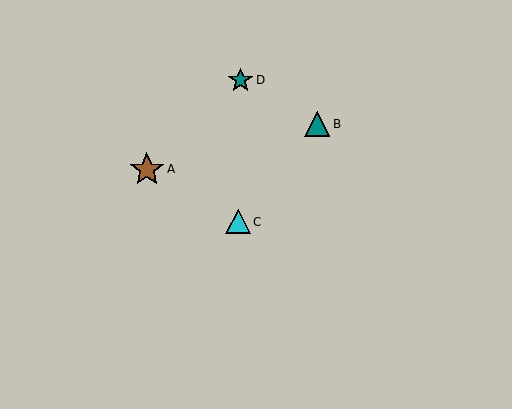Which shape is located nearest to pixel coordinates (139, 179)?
The brown star (labeled A) at (147, 169) is nearest to that location.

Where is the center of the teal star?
The center of the teal star is at (241, 80).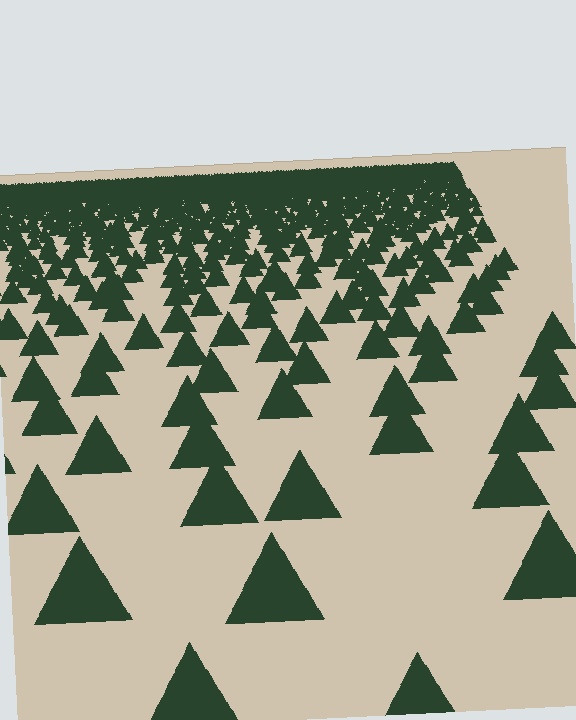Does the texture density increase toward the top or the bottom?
Density increases toward the top.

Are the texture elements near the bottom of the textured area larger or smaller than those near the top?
Larger. Near the bottom, elements are closer to the viewer and appear at a bigger on-screen size.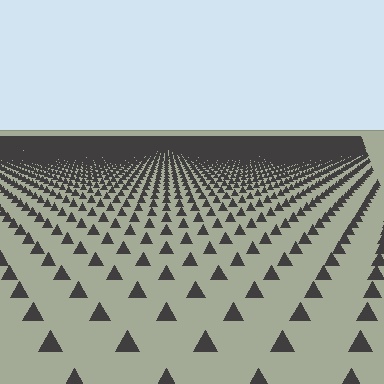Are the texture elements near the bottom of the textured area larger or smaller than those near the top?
Larger. Near the bottom, elements are closer to the viewer and appear at a bigger on-screen size.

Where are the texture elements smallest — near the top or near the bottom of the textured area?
Near the top.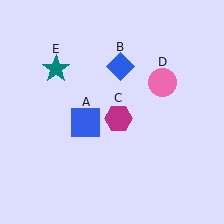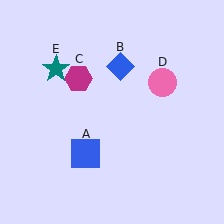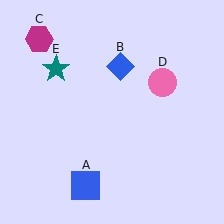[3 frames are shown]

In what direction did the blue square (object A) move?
The blue square (object A) moved down.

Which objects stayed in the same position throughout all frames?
Blue diamond (object B) and pink circle (object D) and teal star (object E) remained stationary.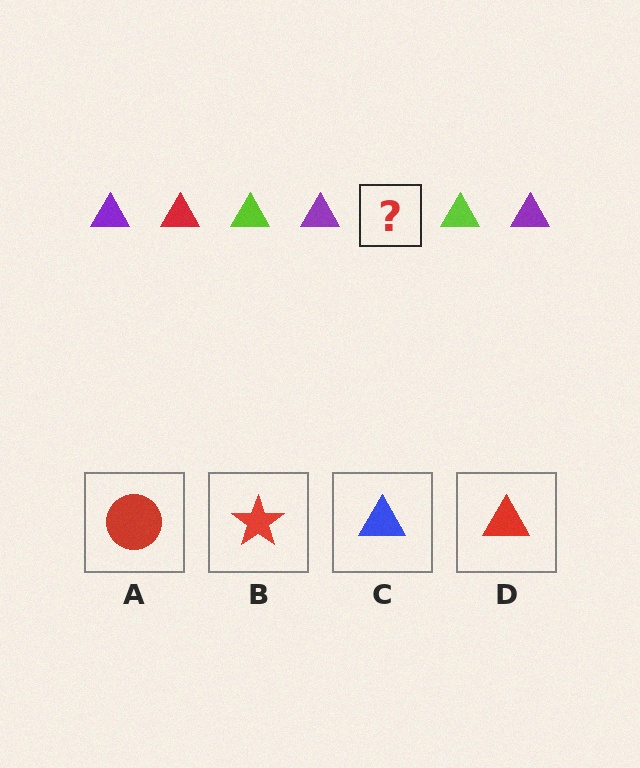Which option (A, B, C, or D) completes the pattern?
D.